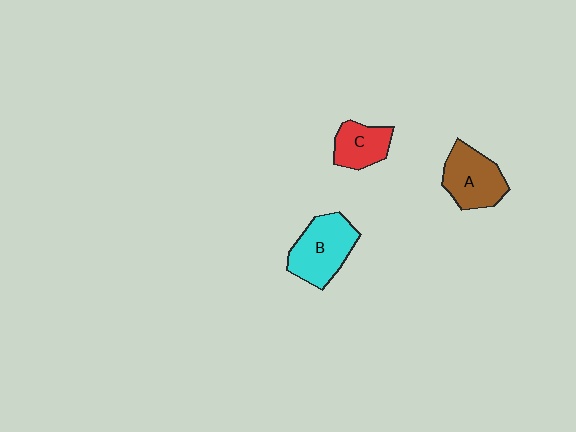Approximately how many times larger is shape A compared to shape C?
Approximately 1.4 times.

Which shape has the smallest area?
Shape C (red).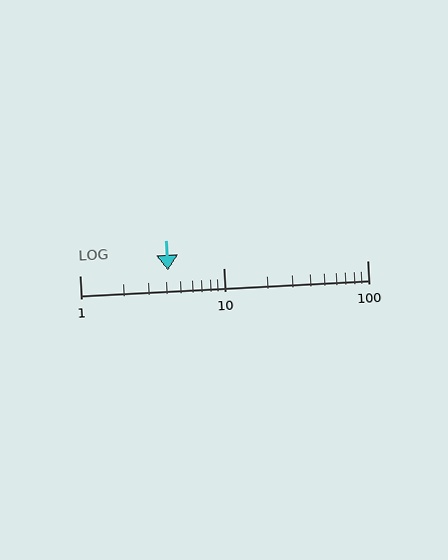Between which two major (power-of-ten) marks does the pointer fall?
The pointer is between 1 and 10.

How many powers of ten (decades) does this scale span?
The scale spans 2 decades, from 1 to 100.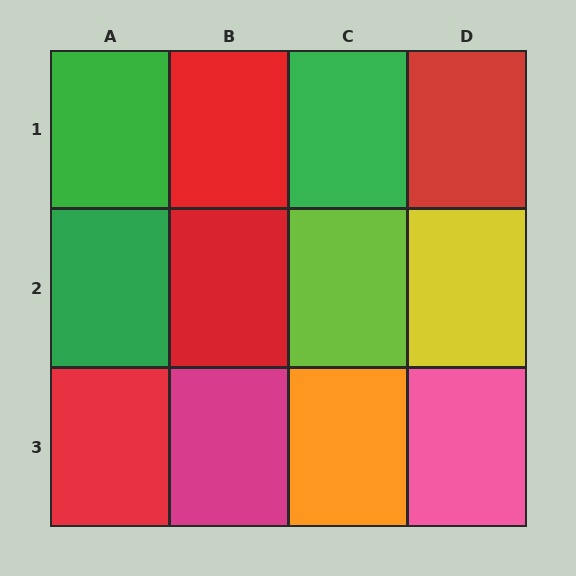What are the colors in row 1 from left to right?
Green, red, green, red.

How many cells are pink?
1 cell is pink.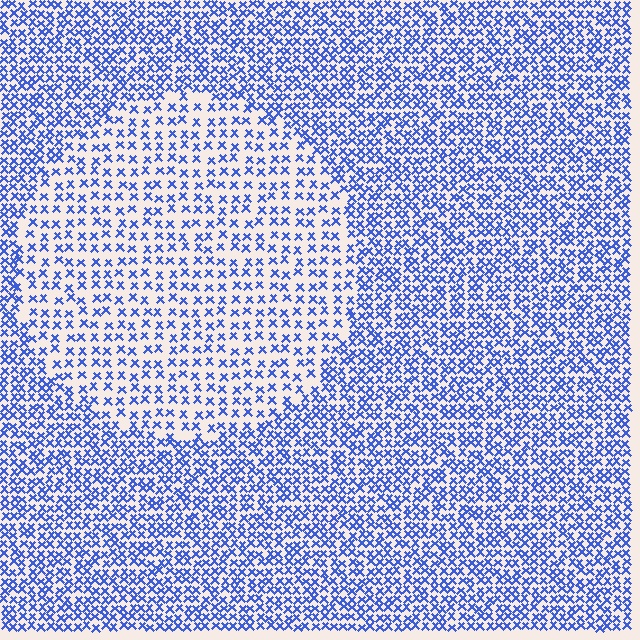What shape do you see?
I see a circle.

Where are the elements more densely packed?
The elements are more densely packed outside the circle boundary.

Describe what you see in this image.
The image contains small blue elements arranged at two different densities. A circle-shaped region is visible where the elements are less densely packed than the surrounding area.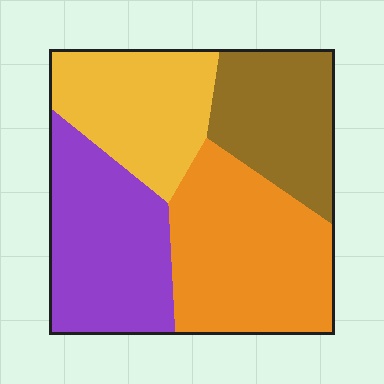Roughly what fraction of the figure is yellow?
Yellow takes up about one fifth (1/5) of the figure.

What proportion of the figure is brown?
Brown covers roughly 20% of the figure.